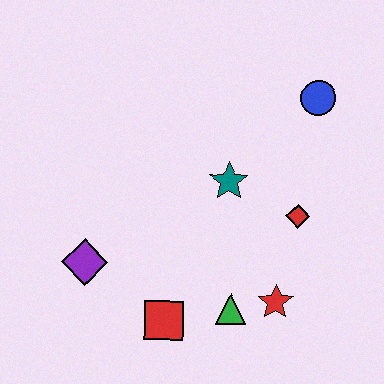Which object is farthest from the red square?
The blue circle is farthest from the red square.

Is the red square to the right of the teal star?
No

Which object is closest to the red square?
The green triangle is closest to the red square.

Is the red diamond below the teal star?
Yes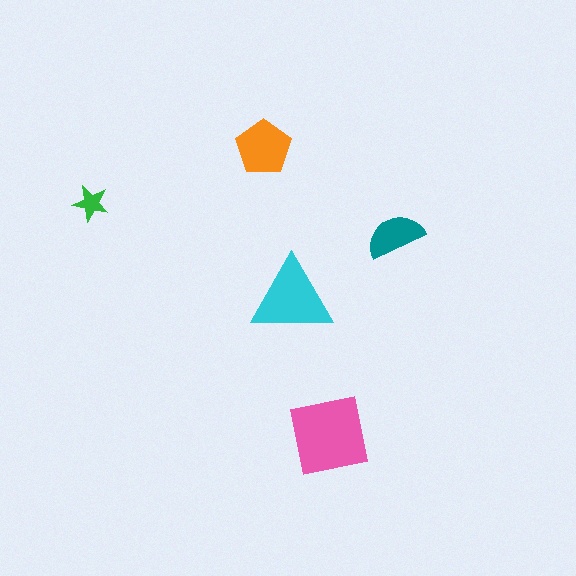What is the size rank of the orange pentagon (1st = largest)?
3rd.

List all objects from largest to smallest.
The pink square, the cyan triangle, the orange pentagon, the teal semicircle, the green star.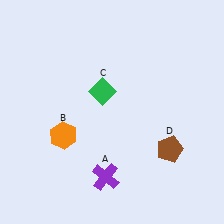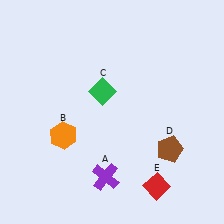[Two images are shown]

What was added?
A red diamond (E) was added in Image 2.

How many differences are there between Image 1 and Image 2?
There is 1 difference between the two images.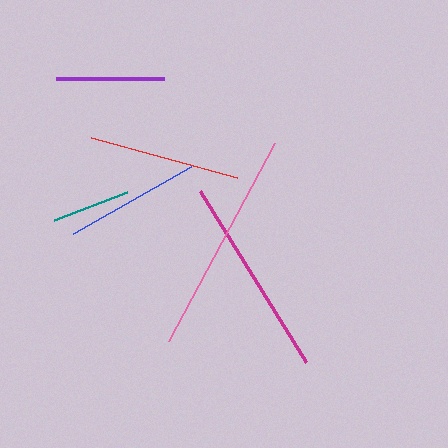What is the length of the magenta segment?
The magenta segment is approximately 201 pixels long.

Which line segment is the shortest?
The teal line is the shortest at approximately 78 pixels.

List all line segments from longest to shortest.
From longest to shortest: pink, magenta, red, blue, purple, teal.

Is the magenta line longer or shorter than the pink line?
The pink line is longer than the magenta line.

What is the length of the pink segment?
The pink segment is approximately 224 pixels long.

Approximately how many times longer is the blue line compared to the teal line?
The blue line is approximately 1.7 times the length of the teal line.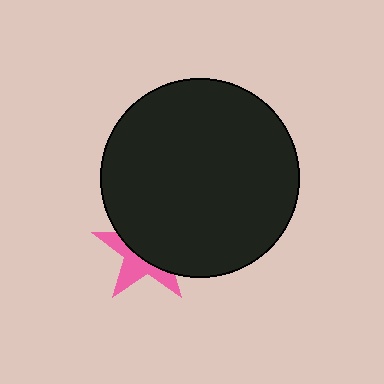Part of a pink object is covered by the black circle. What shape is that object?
It is a star.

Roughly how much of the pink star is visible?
A small part of it is visible (roughly 41%).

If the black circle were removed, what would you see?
You would see the complete pink star.